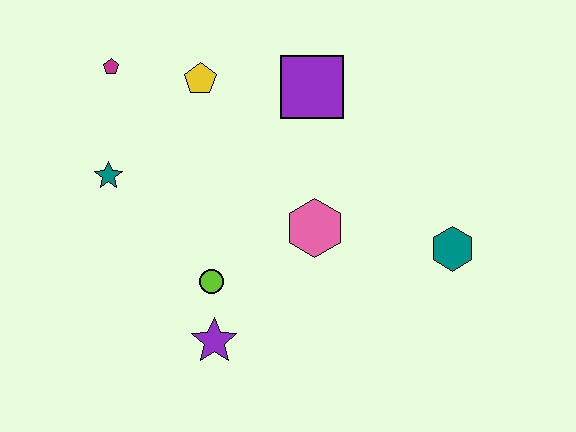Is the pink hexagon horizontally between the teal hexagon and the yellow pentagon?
Yes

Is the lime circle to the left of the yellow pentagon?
No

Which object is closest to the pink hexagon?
The lime circle is closest to the pink hexagon.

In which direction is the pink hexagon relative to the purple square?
The pink hexagon is below the purple square.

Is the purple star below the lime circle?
Yes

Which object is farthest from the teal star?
The teal hexagon is farthest from the teal star.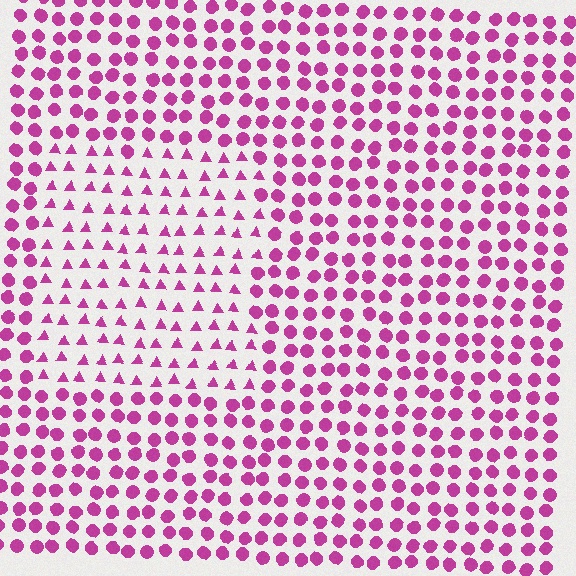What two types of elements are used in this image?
The image uses triangles inside the rectangle region and circles outside it.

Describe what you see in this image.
The image is filled with small magenta elements arranged in a uniform grid. A rectangle-shaped region contains triangles, while the surrounding area contains circles. The boundary is defined purely by the change in element shape.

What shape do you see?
I see a rectangle.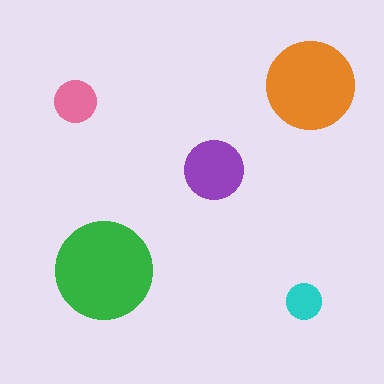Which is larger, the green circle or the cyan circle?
The green one.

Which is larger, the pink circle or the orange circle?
The orange one.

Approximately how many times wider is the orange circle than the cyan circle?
About 2.5 times wider.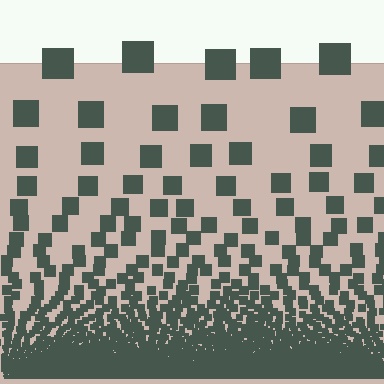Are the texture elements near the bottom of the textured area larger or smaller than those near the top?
Smaller. The gradient is inverted — elements near the bottom are smaller and denser.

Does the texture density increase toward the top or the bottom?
Density increases toward the bottom.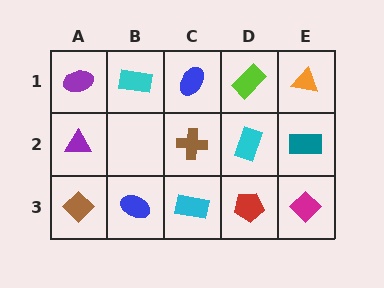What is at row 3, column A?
A brown diamond.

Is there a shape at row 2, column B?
No, that cell is empty.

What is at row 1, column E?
An orange triangle.